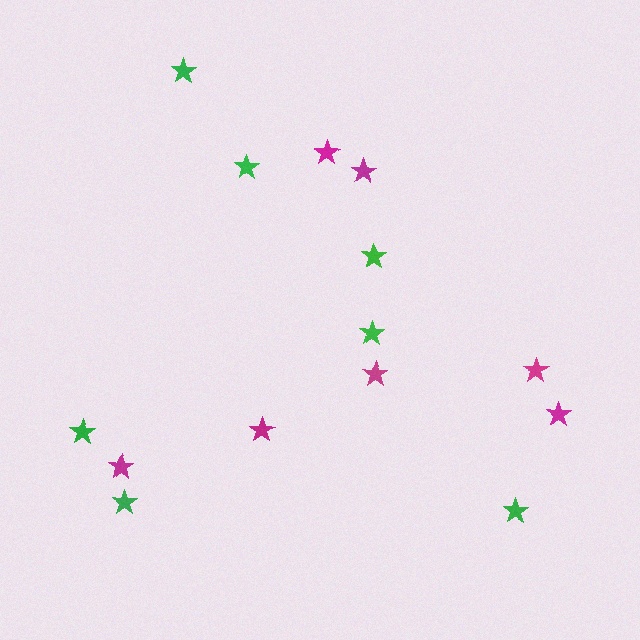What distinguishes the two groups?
There are 2 groups: one group of magenta stars (7) and one group of green stars (7).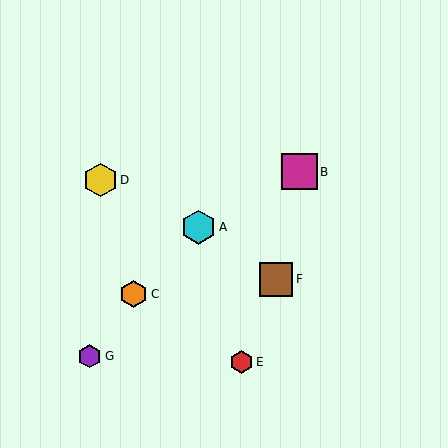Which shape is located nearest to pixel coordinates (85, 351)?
The purple hexagon (labeled G) at (90, 356) is nearest to that location.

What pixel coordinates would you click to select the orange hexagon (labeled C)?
Click at (134, 294) to select the orange hexagon C.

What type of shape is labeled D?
Shape D is a yellow hexagon.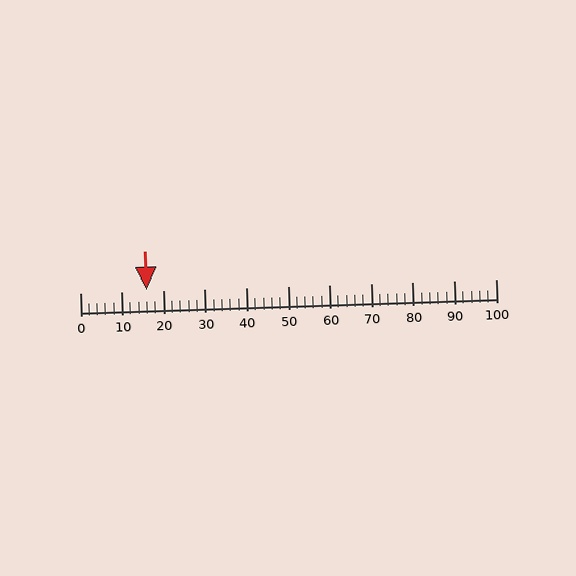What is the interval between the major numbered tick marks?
The major tick marks are spaced 10 units apart.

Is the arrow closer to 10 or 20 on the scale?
The arrow is closer to 20.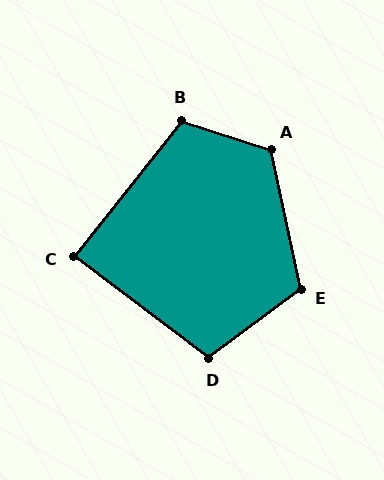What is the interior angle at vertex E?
Approximately 115 degrees (obtuse).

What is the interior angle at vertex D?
Approximately 106 degrees (obtuse).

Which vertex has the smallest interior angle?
C, at approximately 88 degrees.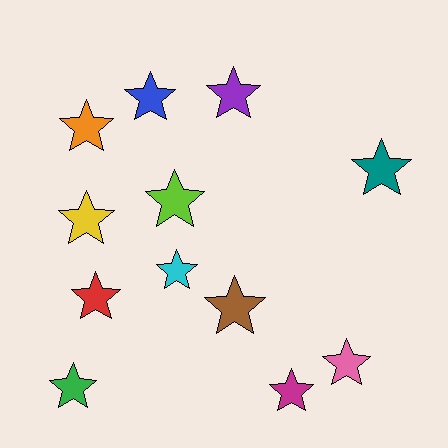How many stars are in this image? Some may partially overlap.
There are 12 stars.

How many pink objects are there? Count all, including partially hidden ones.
There is 1 pink object.